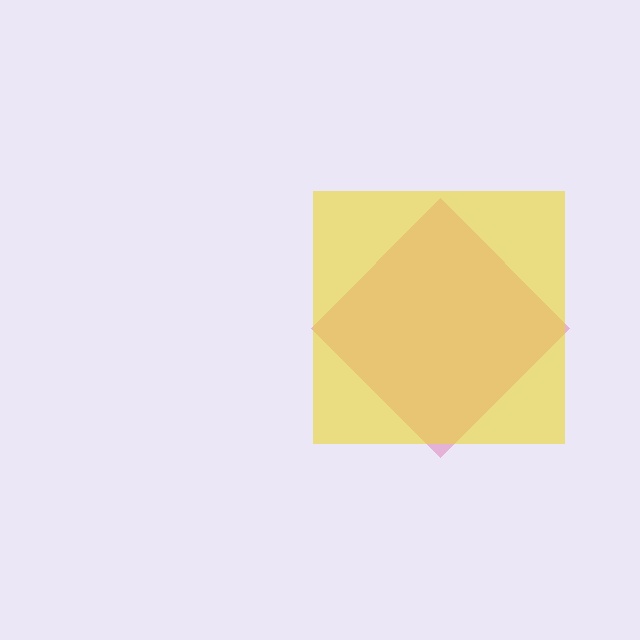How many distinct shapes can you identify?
There are 2 distinct shapes: a pink diamond, a yellow square.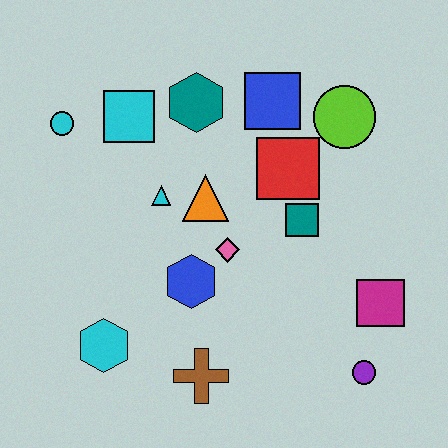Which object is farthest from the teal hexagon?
The purple circle is farthest from the teal hexagon.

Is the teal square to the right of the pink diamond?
Yes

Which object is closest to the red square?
The teal square is closest to the red square.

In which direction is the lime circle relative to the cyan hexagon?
The lime circle is to the right of the cyan hexagon.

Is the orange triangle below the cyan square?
Yes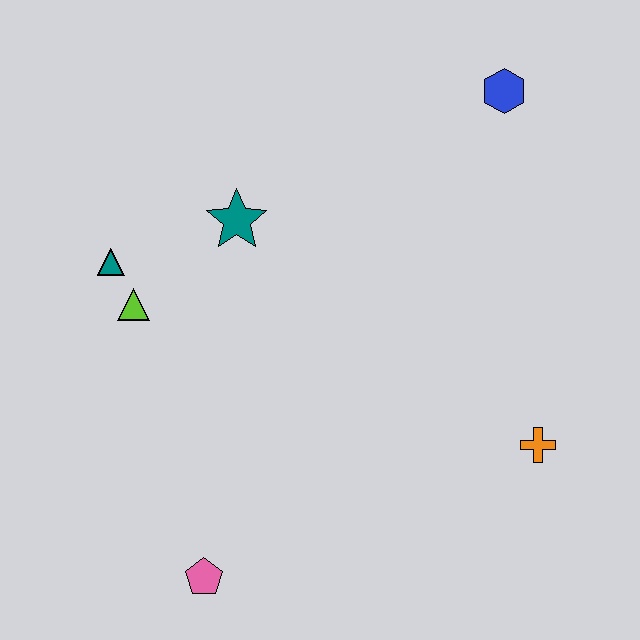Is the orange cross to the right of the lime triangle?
Yes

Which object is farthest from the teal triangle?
The orange cross is farthest from the teal triangle.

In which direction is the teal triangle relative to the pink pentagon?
The teal triangle is above the pink pentagon.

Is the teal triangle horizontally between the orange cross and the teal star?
No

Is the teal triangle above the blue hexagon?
No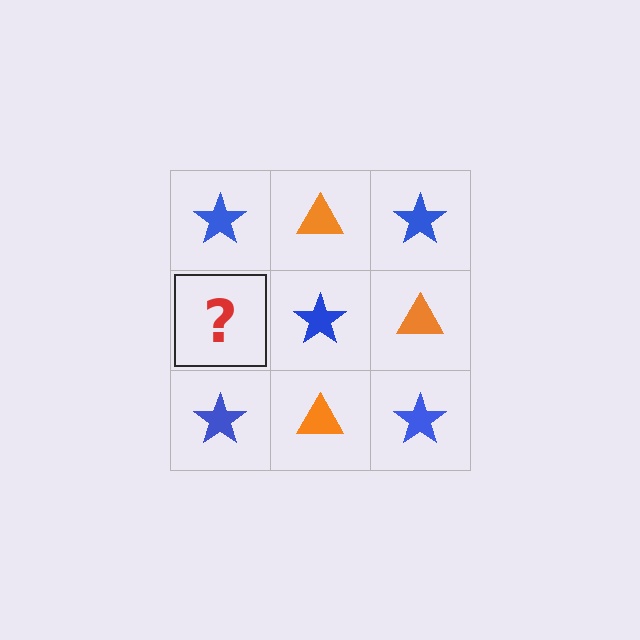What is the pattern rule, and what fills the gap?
The rule is that it alternates blue star and orange triangle in a checkerboard pattern. The gap should be filled with an orange triangle.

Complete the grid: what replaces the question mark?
The question mark should be replaced with an orange triangle.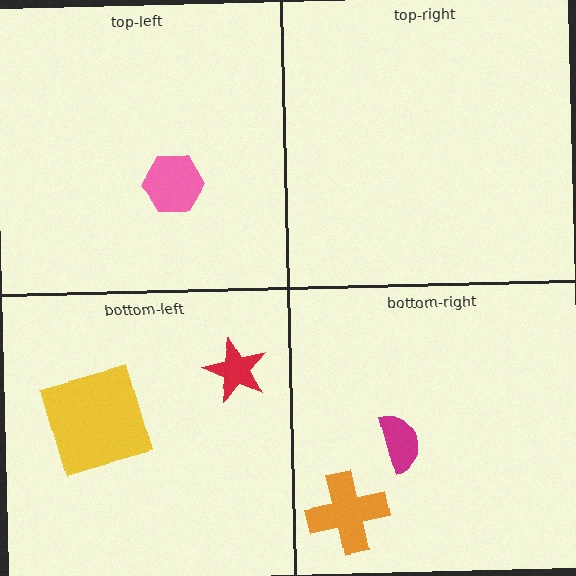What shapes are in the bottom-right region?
The magenta semicircle, the orange cross.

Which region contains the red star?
The bottom-left region.